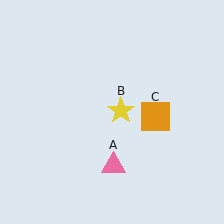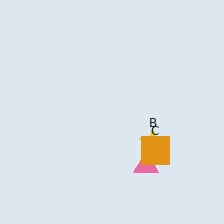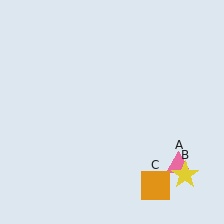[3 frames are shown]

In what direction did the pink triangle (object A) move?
The pink triangle (object A) moved right.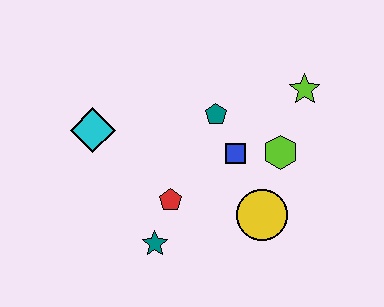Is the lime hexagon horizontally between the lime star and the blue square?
Yes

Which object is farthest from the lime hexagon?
The cyan diamond is farthest from the lime hexagon.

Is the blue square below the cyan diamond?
Yes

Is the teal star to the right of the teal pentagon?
No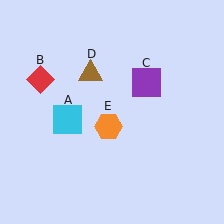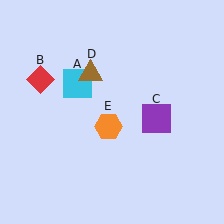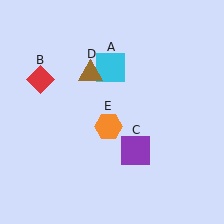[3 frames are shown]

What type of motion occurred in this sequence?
The cyan square (object A), purple square (object C) rotated clockwise around the center of the scene.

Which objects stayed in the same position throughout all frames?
Red diamond (object B) and brown triangle (object D) and orange hexagon (object E) remained stationary.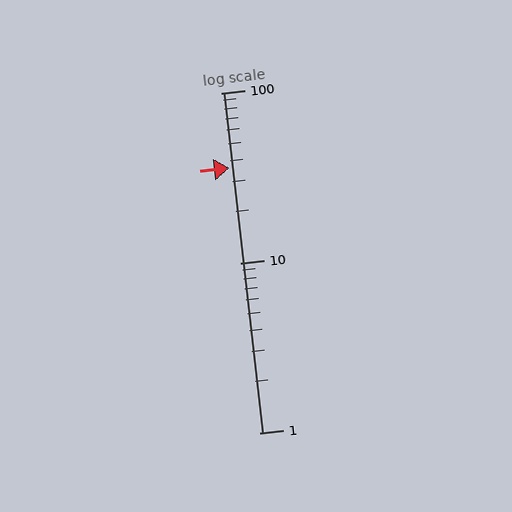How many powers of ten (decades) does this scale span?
The scale spans 2 decades, from 1 to 100.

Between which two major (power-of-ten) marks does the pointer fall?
The pointer is between 10 and 100.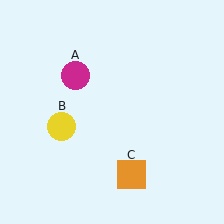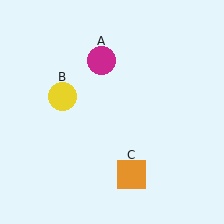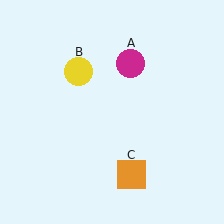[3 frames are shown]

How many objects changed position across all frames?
2 objects changed position: magenta circle (object A), yellow circle (object B).